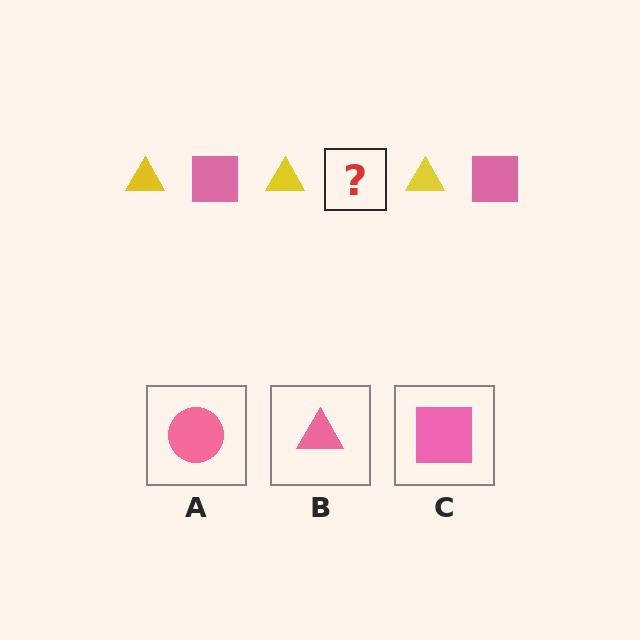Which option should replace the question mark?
Option C.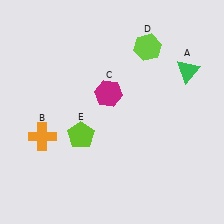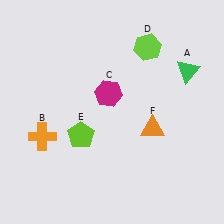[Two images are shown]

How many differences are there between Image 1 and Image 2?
There is 1 difference between the two images.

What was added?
An orange triangle (F) was added in Image 2.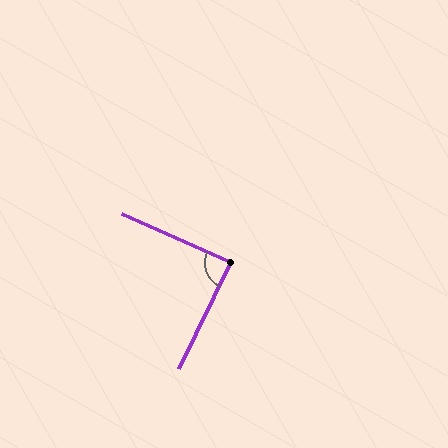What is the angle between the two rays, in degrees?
Approximately 88 degrees.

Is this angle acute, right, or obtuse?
It is approximately a right angle.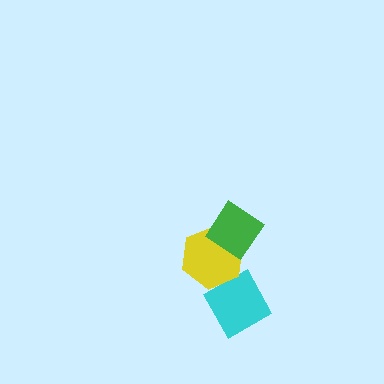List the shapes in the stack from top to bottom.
From top to bottom: the green diamond, the yellow hexagon, the cyan diamond.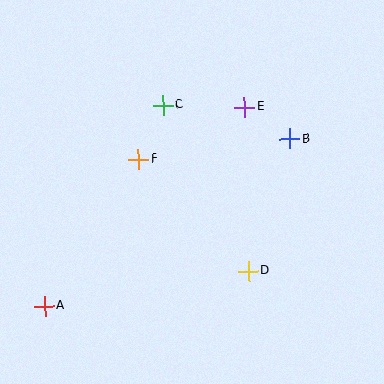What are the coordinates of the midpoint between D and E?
The midpoint between D and E is at (246, 189).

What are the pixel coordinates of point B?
Point B is at (290, 139).